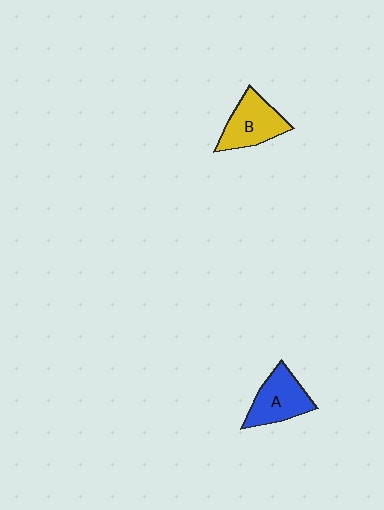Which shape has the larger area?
Shape B (yellow).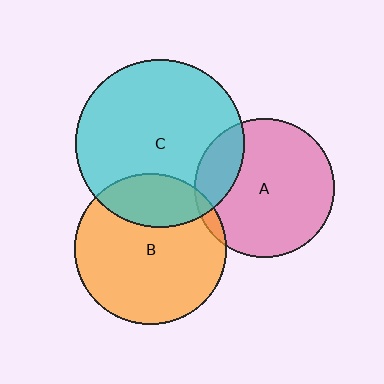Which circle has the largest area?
Circle C (cyan).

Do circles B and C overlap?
Yes.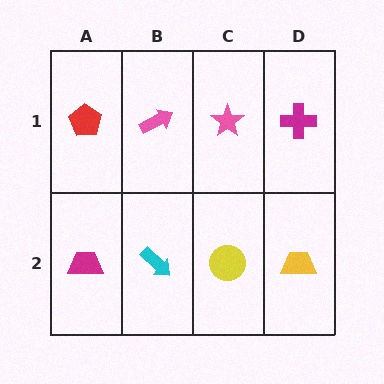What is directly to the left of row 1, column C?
A pink arrow.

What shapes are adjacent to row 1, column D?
A yellow trapezoid (row 2, column D), a pink star (row 1, column C).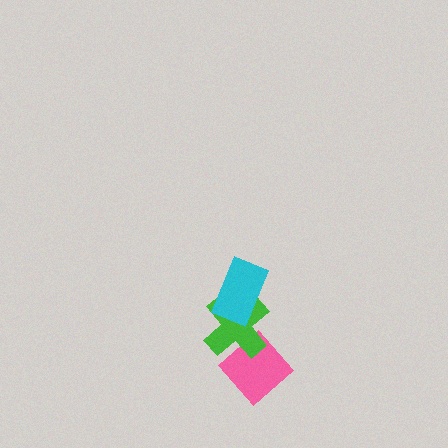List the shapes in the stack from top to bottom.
From top to bottom: the cyan rectangle, the green cross, the pink diamond.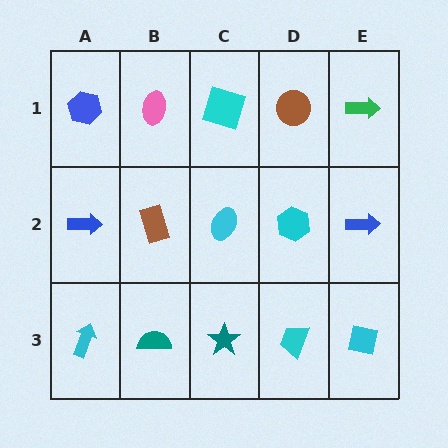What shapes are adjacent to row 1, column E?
A blue arrow (row 2, column E), a brown circle (row 1, column D).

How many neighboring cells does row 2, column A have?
3.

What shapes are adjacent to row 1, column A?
A blue arrow (row 2, column A), a pink ellipse (row 1, column B).